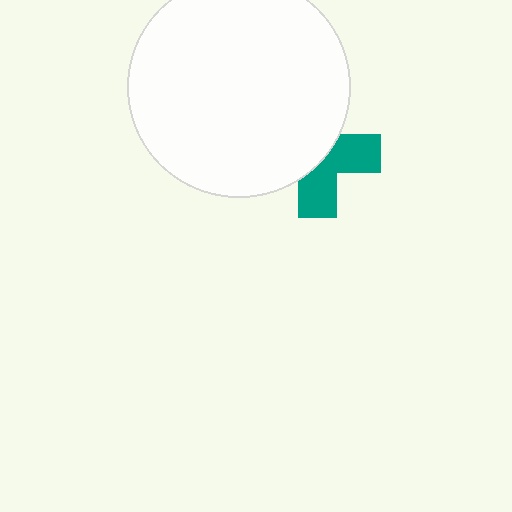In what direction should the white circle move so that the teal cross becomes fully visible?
The white circle should move toward the upper-left. That is the shortest direction to clear the overlap and leave the teal cross fully visible.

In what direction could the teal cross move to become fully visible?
The teal cross could move toward the lower-right. That would shift it out from behind the white circle entirely.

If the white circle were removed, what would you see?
You would see the complete teal cross.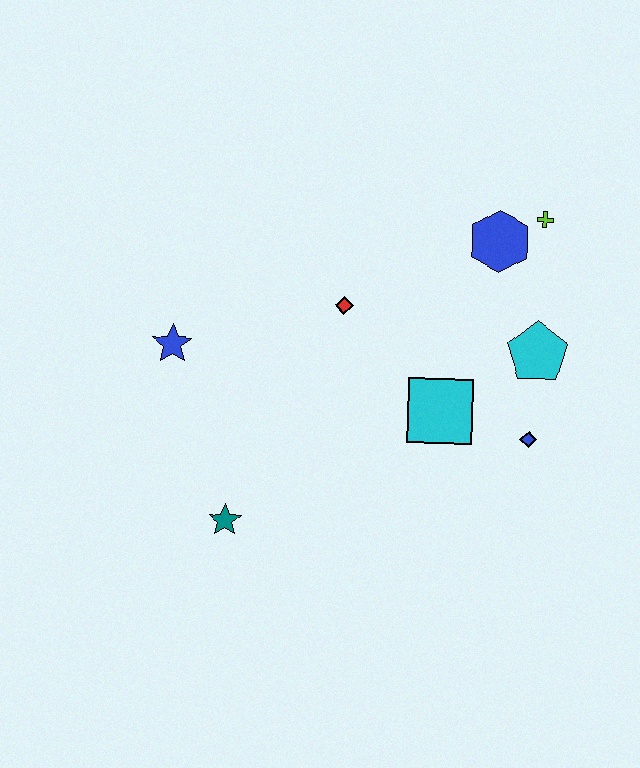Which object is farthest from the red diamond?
The teal star is farthest from the red diamond.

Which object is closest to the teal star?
The blue star is closest to the teal star.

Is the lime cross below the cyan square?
No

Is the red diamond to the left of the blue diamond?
Yes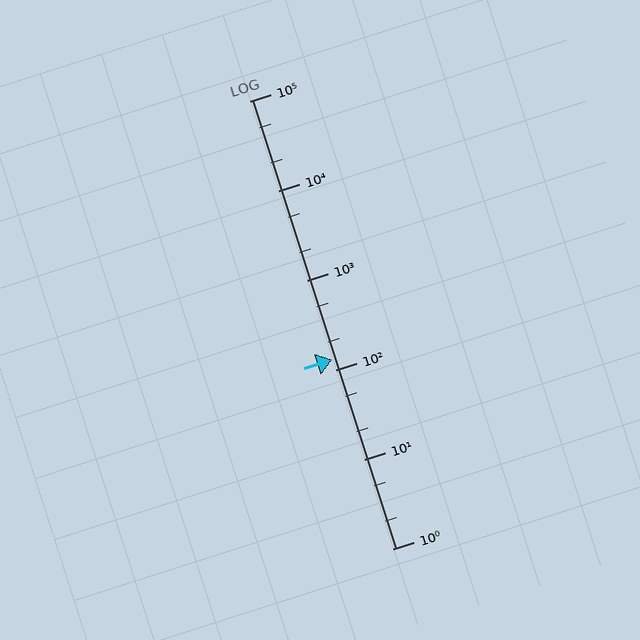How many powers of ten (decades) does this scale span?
The scale spans 5 decades, from 1 to 100000.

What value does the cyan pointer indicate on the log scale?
The pointer indicates approximately 130.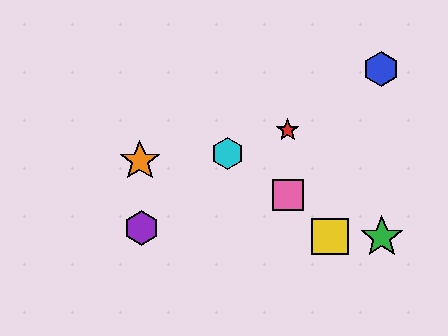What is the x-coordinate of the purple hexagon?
The purple hexagon is at x≈142.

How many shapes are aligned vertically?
2 shapes (the red star, the pink square) are aligned vertically.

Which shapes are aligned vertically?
The red star, the pink square are aligned vertically.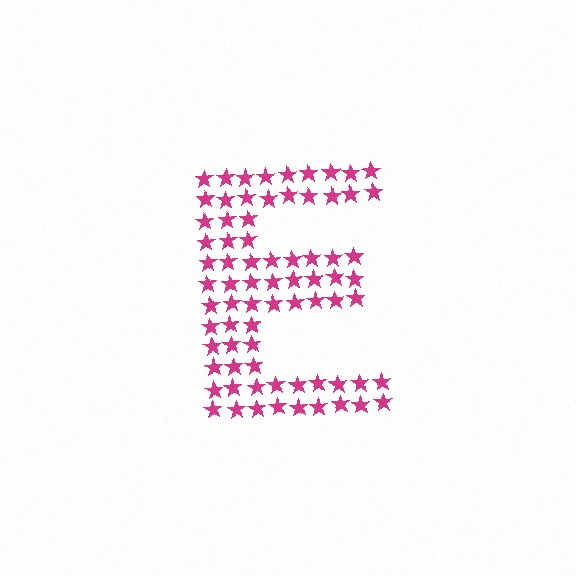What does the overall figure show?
The overall figure shows the letter E.